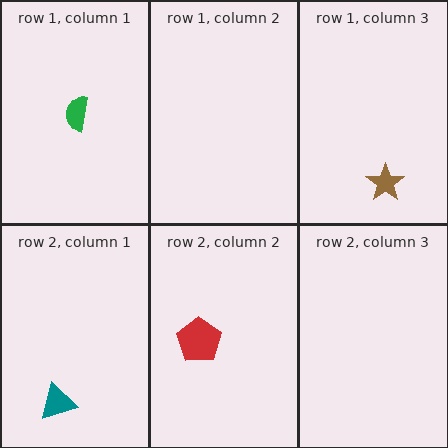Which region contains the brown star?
The row 1, column 3 region.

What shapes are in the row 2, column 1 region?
The teal triangle.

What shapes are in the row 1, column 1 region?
The green semicircle.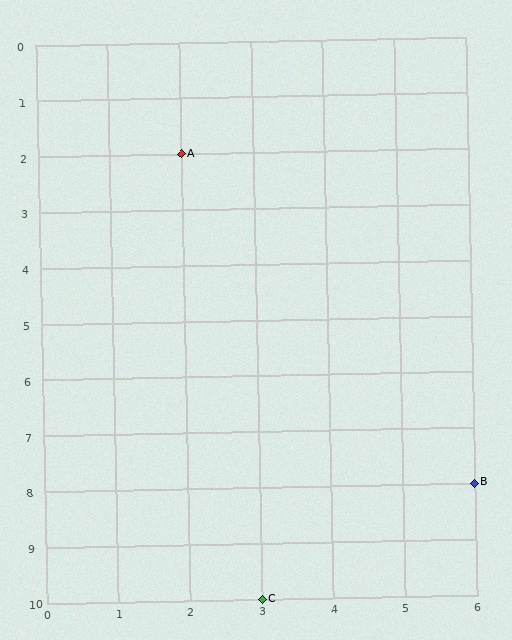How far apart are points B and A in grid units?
Points B and A are 4 columns and 6 rows apart (about 7.2 grid units diagonally).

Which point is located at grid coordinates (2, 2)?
Point A is at (2, 2).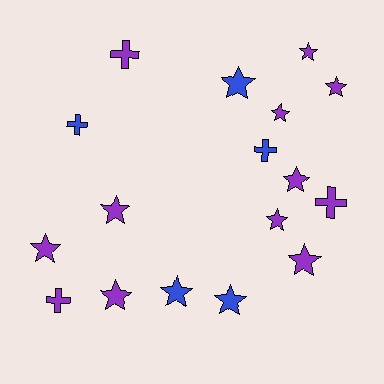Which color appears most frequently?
Purple, with 12 objects.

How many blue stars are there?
There are 3 blue stars.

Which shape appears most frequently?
Star, with 12 objects.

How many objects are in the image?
There are 17 objects.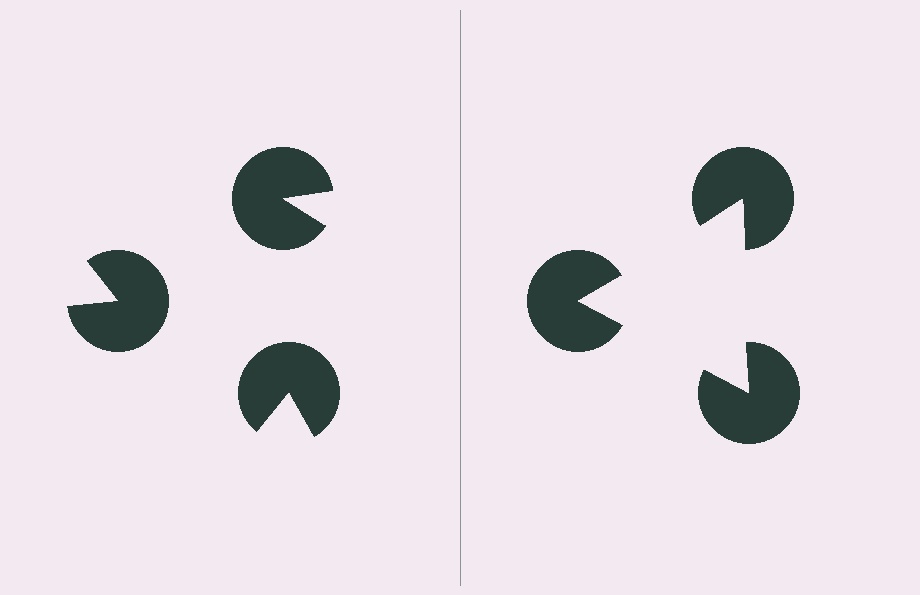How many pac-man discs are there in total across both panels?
6 — 3 on each side.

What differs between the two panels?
The pac-man discs are positioned identically on both sides; only the wedge orientations differ. On the right they align to a triangle; on the left they are misaligned.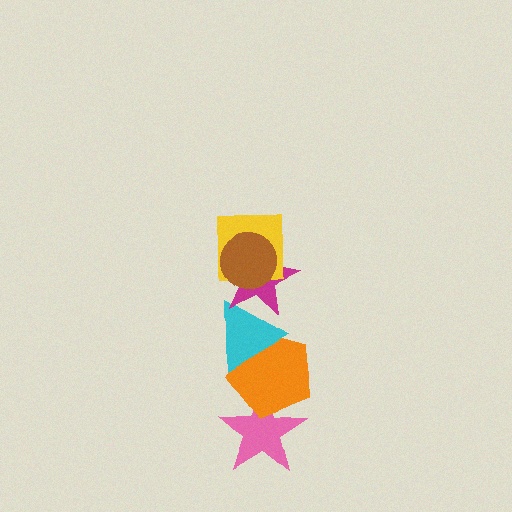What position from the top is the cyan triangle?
The cyan triangle is 4th from the top.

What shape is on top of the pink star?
The orange pentagon is on top of the pink star.